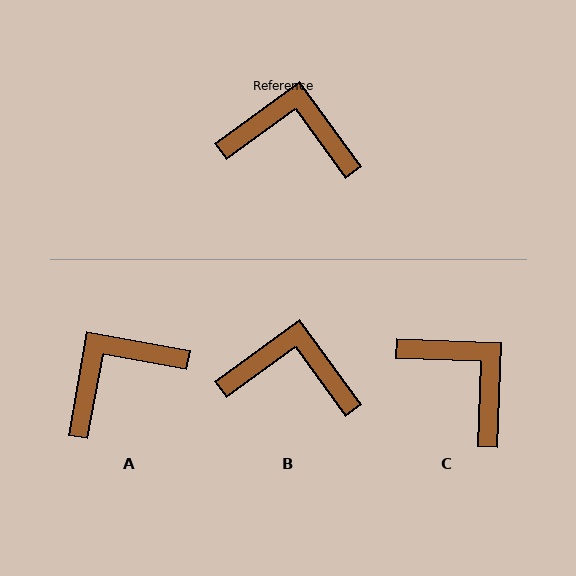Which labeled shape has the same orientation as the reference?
B.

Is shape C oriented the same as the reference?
No, it is off by about 38 degrees.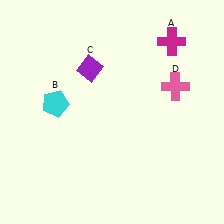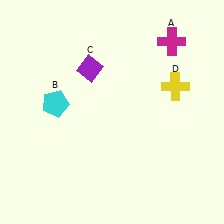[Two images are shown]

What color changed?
The cross (D) changed from pink in Image 1 to yellow in Image 2.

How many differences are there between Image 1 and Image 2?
There is 1 difference between the two images.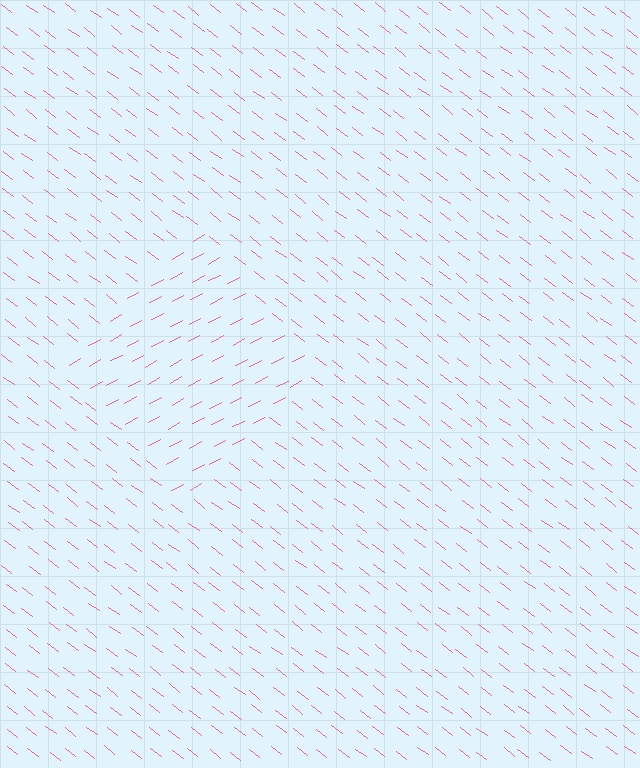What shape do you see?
I see a diamond.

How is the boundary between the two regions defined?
The boundary is defined purely by a change in line orientation (approximately 66 degrees difference). All lines are the same color and thickness.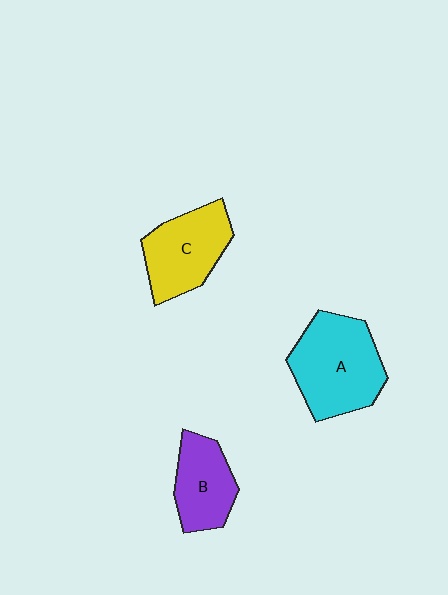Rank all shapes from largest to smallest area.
From largest to smallest: A (cyan), C (yellow), B (purple).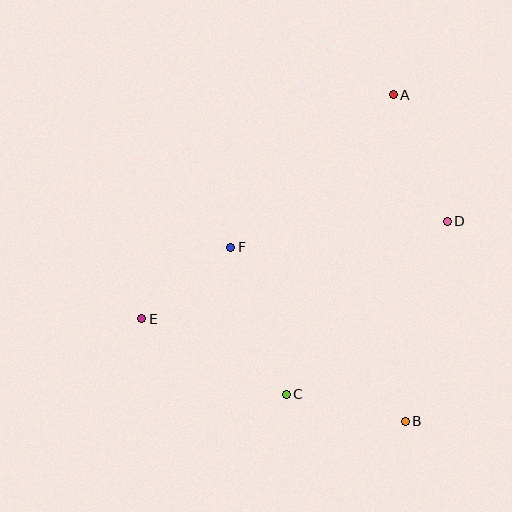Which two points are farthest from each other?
Points A and E are farthest from each other.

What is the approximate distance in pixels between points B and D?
The distance between B and D is approximately 204 pixels.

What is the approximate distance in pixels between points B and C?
The distance between B and C is approximately 122 pixels.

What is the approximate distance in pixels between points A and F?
The distance between A and F is approximately 223 pixels.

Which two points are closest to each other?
Points E and F are closest to each other.